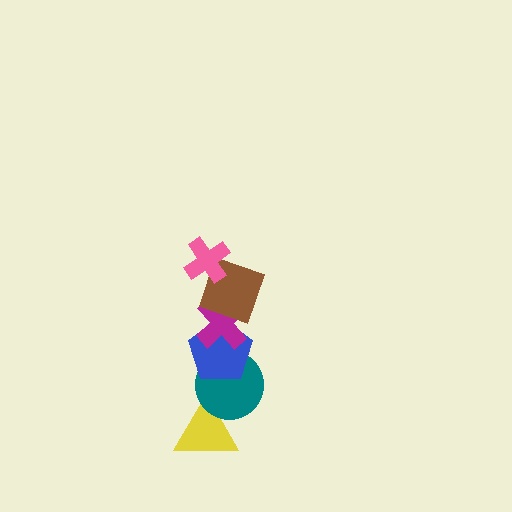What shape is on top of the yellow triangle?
The teal circle is on top of the yellow triangle.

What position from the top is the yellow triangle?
The yellow triangle is 6th from the top.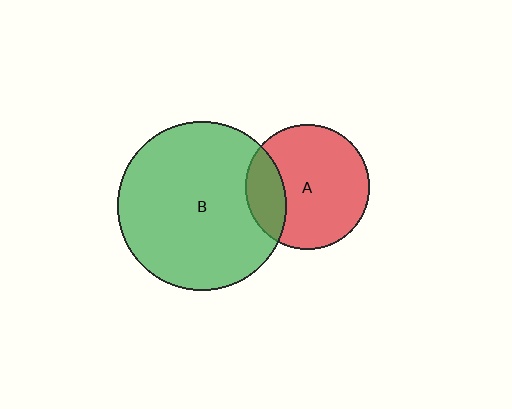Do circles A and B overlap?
Yes.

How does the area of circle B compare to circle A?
Approximately 1.8 times.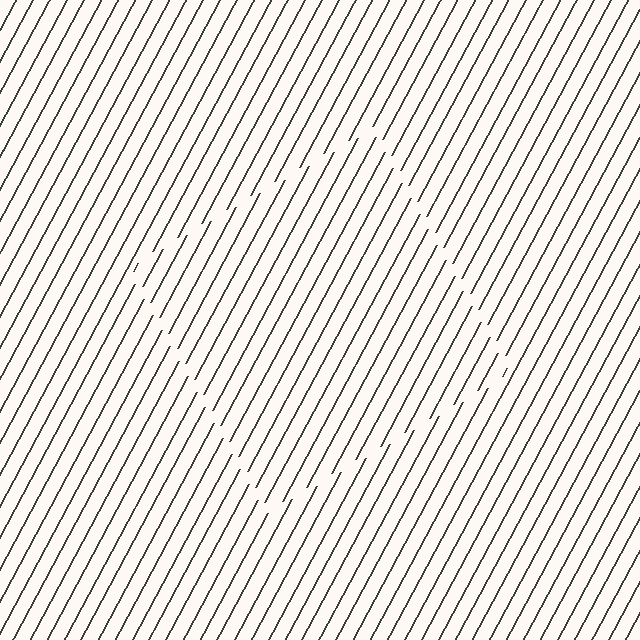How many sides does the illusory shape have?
4 sides — the line-ends trace a square.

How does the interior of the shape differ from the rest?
The interior of the shape contains the same grating, shifted by half a period — the contour is defined by the phase discontinuity where line-ends from the inner and outer gratings abut.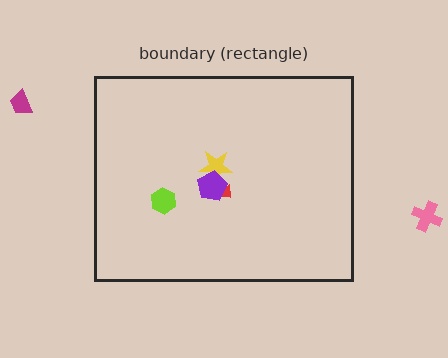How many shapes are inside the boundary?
4 inside, 2 outside.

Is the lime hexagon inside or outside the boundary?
Inside.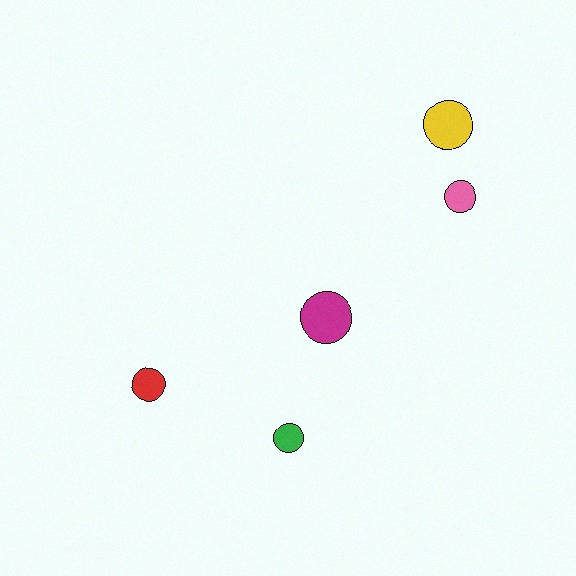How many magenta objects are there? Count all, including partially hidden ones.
There is 1 magenta object.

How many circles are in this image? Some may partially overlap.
There are 5 circles.